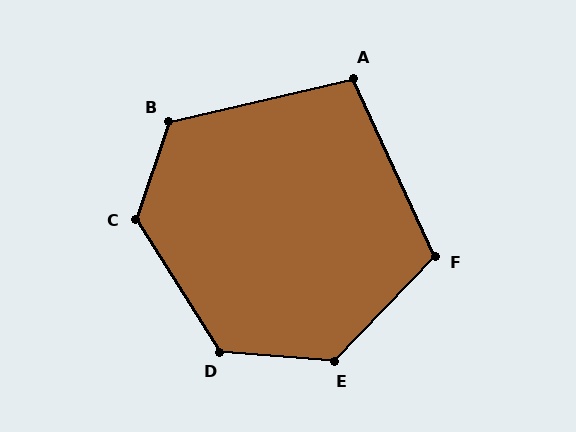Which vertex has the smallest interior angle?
A, at approximately 101 degrees.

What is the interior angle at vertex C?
Approximately 129 degrees (obtuse).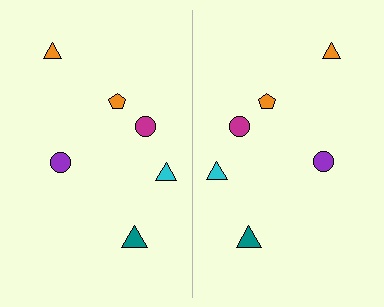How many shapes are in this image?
There are 12 shapes in this image.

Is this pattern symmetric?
Yes, this pattern has bilateral (reflection) symmetry.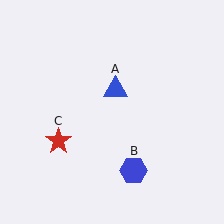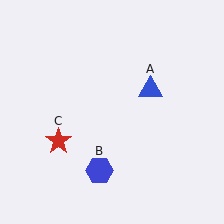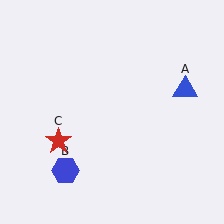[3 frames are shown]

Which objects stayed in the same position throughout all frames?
Red star (object C) remained stationary.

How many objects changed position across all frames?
2 objects changed position: blue triangle (object A), blue hexagon (object B).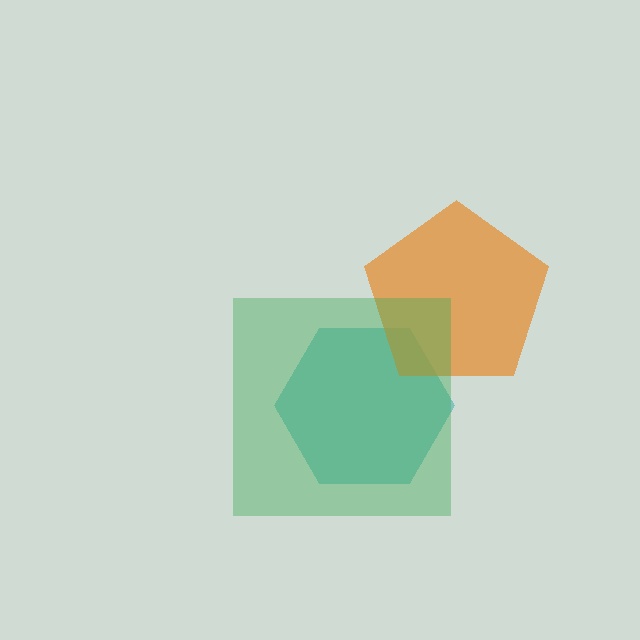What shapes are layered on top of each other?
The layered shapes are: a teal hexagon, an orange pentagon, a green square.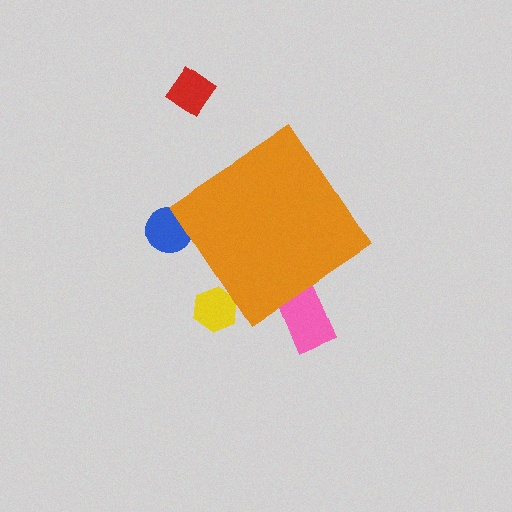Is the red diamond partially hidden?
No, the red diamond is fully visible.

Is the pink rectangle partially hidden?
Yes, the pink rectangle is partially hidden behind the orange diamond.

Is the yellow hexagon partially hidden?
Yes, the yellow hexagon is partially hidden behind the orange diamond.